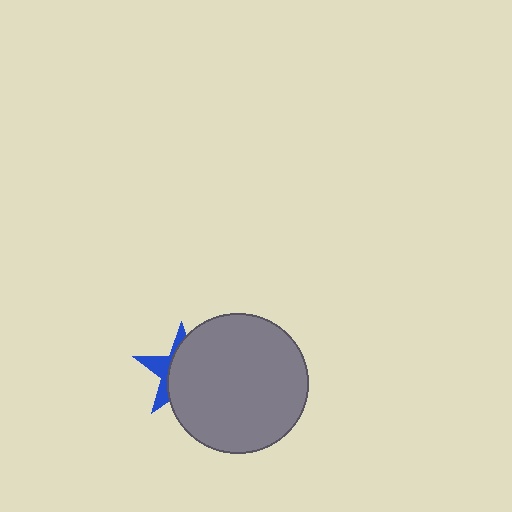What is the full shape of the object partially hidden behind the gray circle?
The partially hidden object is a blue star.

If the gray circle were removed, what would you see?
You would see the complete blue star.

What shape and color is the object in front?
The object in front is a gray circle.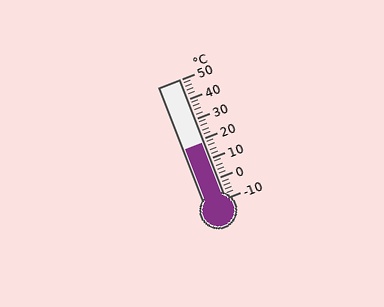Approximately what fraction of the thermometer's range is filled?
The thermometer is filled to approximately 45% of its range.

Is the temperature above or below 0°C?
The temperature is above 0°C.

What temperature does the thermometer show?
The thermometer shows approximately 18°C.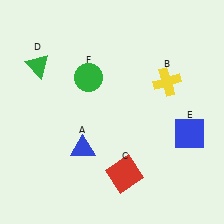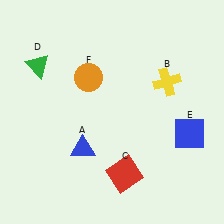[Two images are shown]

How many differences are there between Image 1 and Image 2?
There is 1 difference between the two images.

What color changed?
The circle (F) changed from green in Image 1 to orange in Image 2.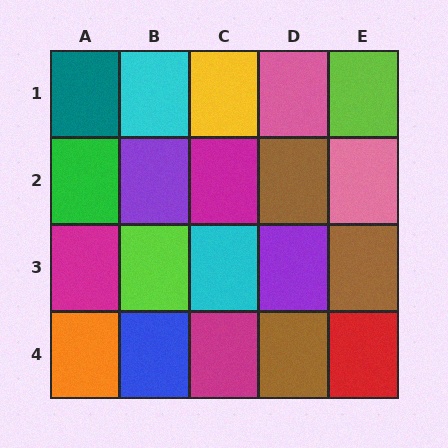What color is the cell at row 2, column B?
Purple.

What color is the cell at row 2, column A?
Green.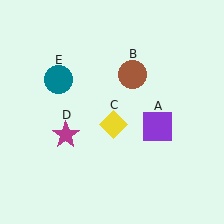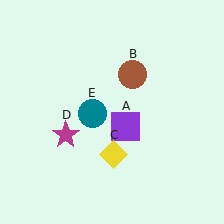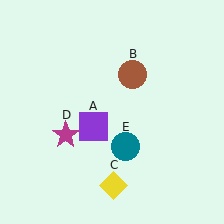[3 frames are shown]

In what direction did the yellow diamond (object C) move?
The yellow diamond (object C) moved down.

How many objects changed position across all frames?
3 objects changed position: purple square (object A), yellow diamond (object C), teal circle (object E).